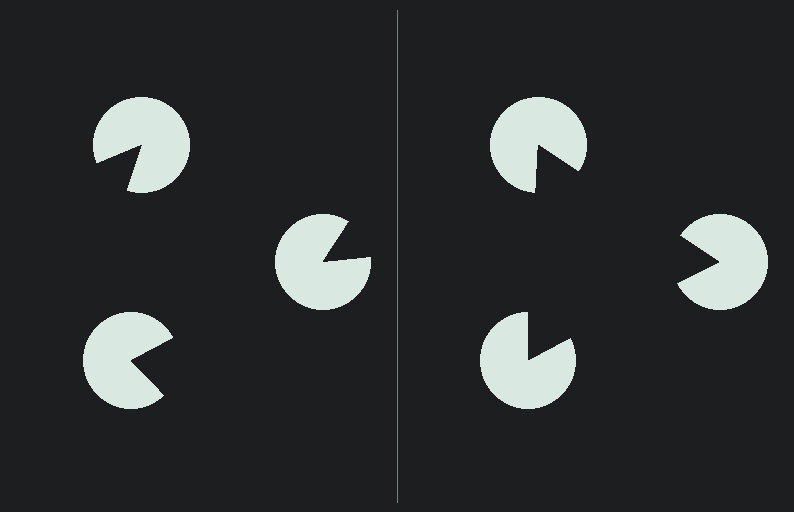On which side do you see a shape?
An illusory triangle appears on the right side. On the left side the wedge cuts are rotated, so no coherent shape forms.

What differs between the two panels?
The pac-man discs are positioned identically on both sides; only the wedge orientations differ. On the right they align to a triangle; on the left they are misaligned.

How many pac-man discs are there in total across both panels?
6 — 3 on each side.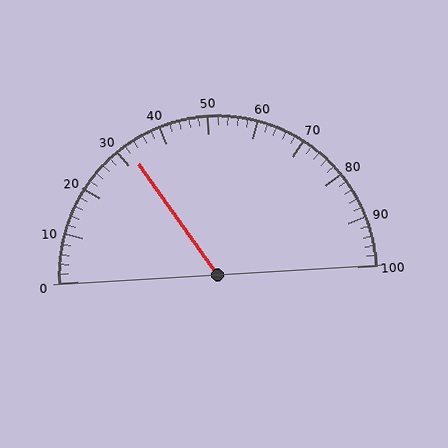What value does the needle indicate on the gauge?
The needle indicates approximately 32.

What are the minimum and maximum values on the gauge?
The gauge ranges from 0 to 100.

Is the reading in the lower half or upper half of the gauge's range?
The reading is in the lower half of the range (0 to 100).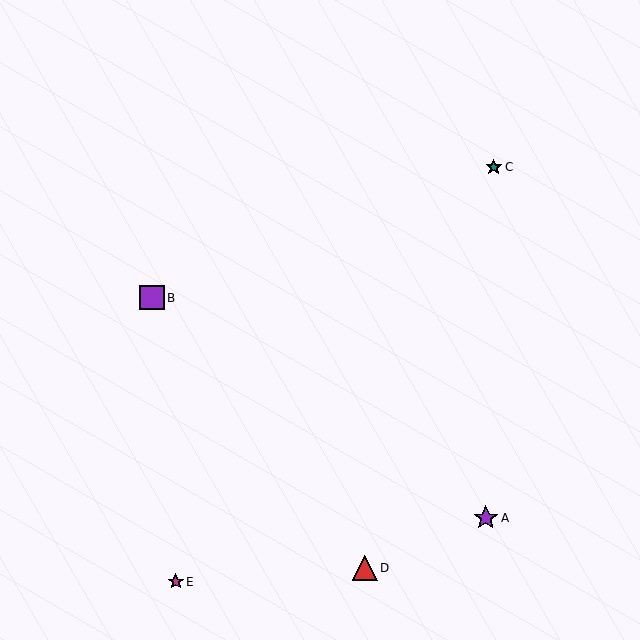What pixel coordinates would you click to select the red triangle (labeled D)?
Click at (365, 568) to select the red triangle D.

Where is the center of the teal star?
The center of the teal star is at (494, 167).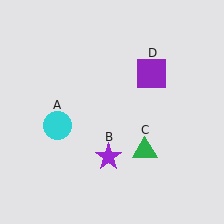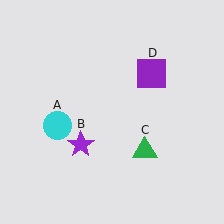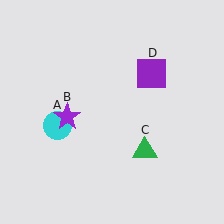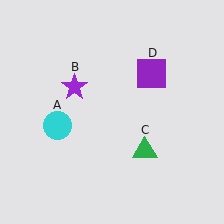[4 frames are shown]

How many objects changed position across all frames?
1 object changed position: purple star (object B).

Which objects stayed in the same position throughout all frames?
Cyan circle (object A) and green triangle (object C) and purple square (object D) remained stationary.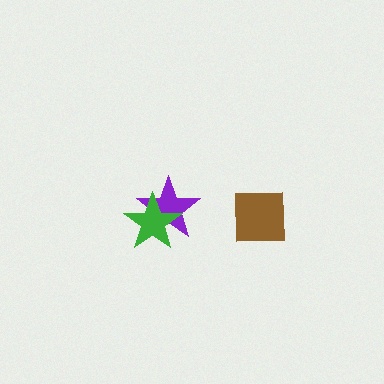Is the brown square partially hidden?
No, no other shape covers it.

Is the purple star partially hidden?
Yes, it is partially covered by another shape.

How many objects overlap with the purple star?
1 object overlaps with the purple star.